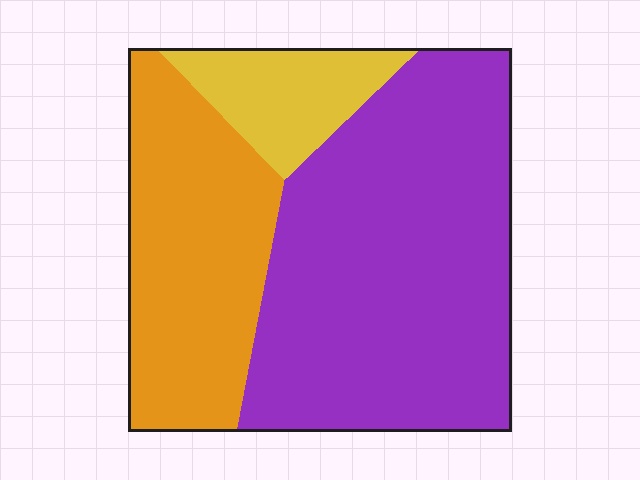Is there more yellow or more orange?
Orange.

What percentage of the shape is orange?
Orange covers around 30% of the shape.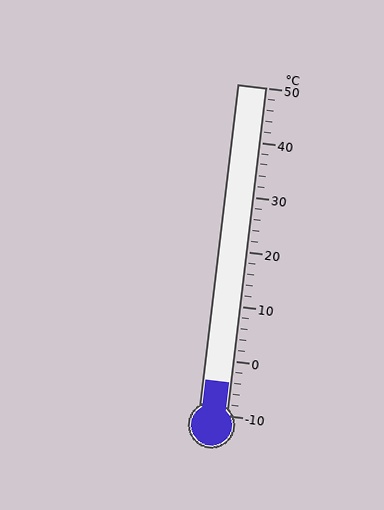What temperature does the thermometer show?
The thermometer shows approximately -4°C.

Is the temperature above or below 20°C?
The temperature is below 20°C.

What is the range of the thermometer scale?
The thermometer scale ranges from -10°C to 50°C.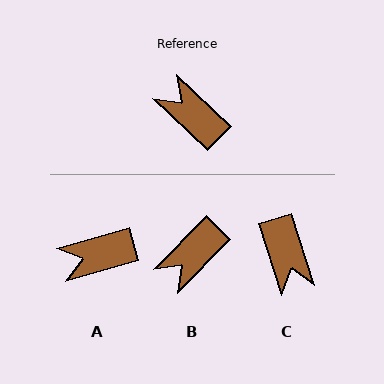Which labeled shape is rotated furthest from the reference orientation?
C, about 151 degrees away.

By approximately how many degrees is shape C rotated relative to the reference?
Approximately 151 degrees counter-clockwise.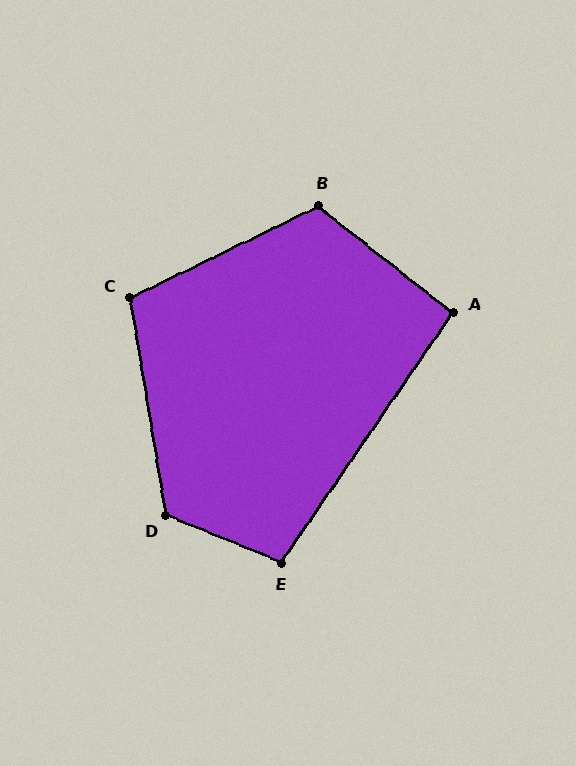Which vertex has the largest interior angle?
D, at approximately 122 degrees.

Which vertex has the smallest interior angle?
A, at approximately 94 degrees.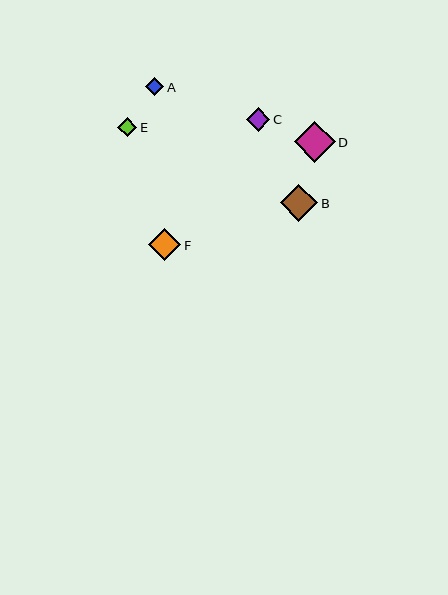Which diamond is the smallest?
Diamond A is the smallest with a size of approximately 18 pixels.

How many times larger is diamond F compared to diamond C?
Diamond F is approximately 1.4 times the size of diamond C.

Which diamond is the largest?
Diamond D is the largest with a size of approximately 41 pixels.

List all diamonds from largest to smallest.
From largest to smallest: D, B, F, C, E, A.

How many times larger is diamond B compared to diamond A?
Diamond B is approximately 2.1 times the size of diamond A.